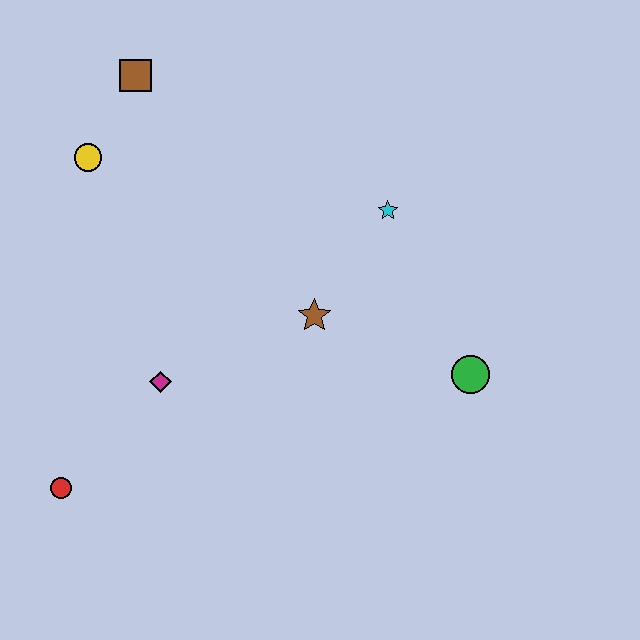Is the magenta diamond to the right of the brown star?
No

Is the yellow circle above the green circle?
Yes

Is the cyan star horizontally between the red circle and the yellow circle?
No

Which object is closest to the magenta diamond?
The red circle is closest to the magenta diamond.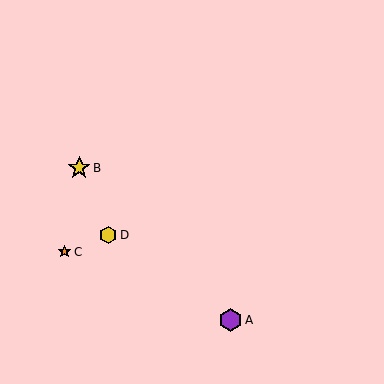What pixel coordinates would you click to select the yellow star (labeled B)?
Click at (79, 168) to select the yellow star B.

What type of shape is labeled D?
Shape D is a yellow hexagon.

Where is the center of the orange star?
The center of the orange star is at (64, 252).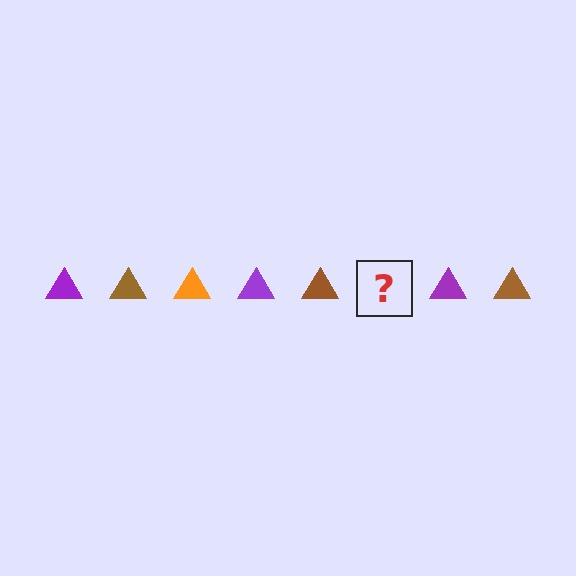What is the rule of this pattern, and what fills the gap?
The rule is that the pattern cycles through purple, brown, orange triangles. The gap should be filled with an orange triangle.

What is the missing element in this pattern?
The missing element is an orange triangle.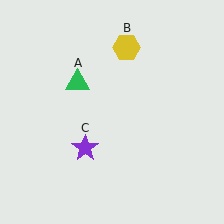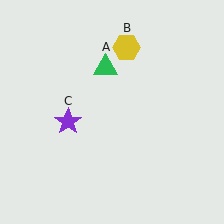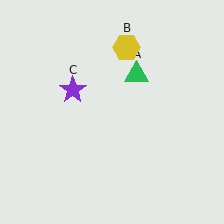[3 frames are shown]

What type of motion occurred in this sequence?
The green triangle (object A), purple star (object C) rotated clockwise around the center of the scene.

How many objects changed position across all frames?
2 objects changed position: green triangle (object A), purple star (object C).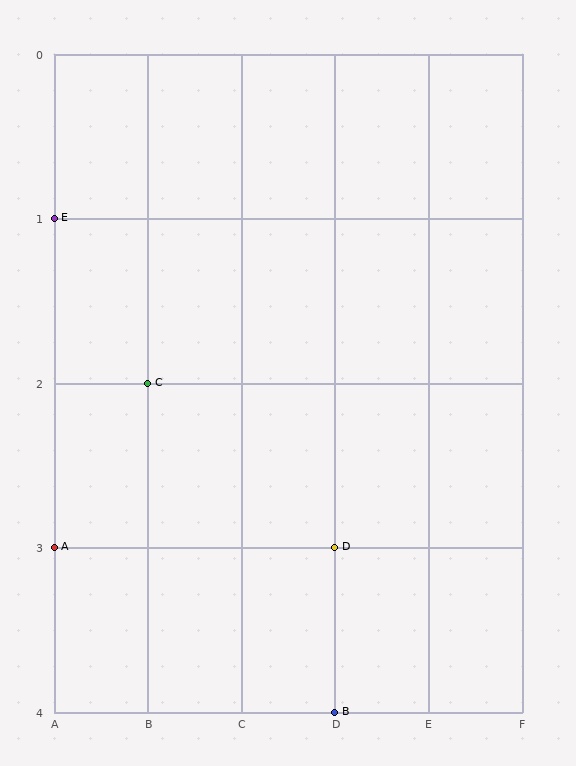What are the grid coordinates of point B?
Point B is at grid coordinates (D, 4).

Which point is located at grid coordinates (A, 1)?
Point E is at (A, 1).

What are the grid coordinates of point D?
Point D is at grid coordinates (D, 3).